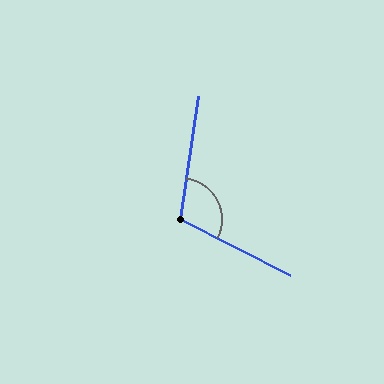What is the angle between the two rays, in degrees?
Approximately 109 degrees.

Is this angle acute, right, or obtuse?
It is obtuse.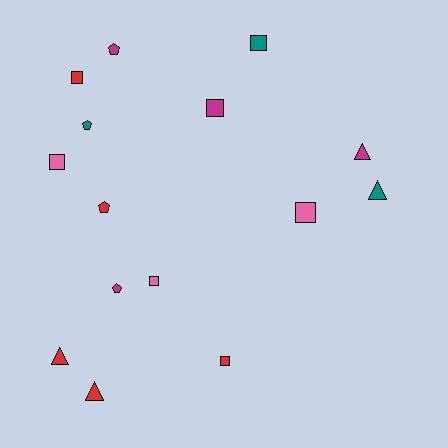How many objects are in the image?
There are 15 objects.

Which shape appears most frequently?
Square, with 7 objects.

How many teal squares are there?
There is 1 teal square.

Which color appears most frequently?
Red, with 5 objects.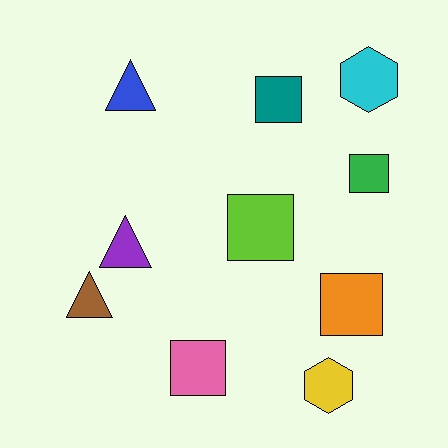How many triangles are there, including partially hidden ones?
There are 3 triangles.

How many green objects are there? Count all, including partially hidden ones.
There is 1 green object.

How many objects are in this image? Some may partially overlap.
There are 10 objects.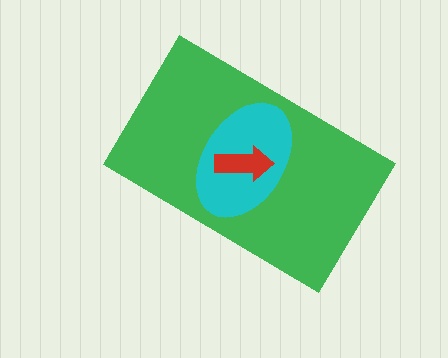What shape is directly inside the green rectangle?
The cyan ellipse.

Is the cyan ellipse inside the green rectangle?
Yes.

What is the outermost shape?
The green rectangle.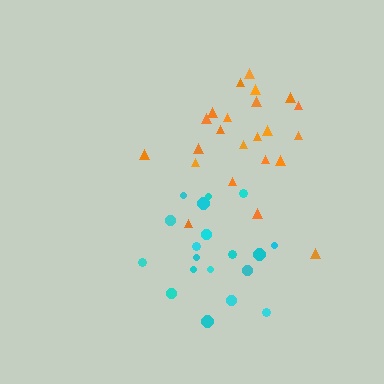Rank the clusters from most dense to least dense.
cyan, orange.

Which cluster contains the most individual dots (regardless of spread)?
Orange (23).